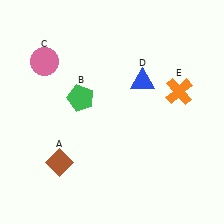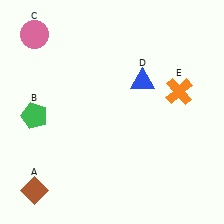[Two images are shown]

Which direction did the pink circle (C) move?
The pink circle (C) moved up.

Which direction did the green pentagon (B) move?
The green pentagon (B) moved left.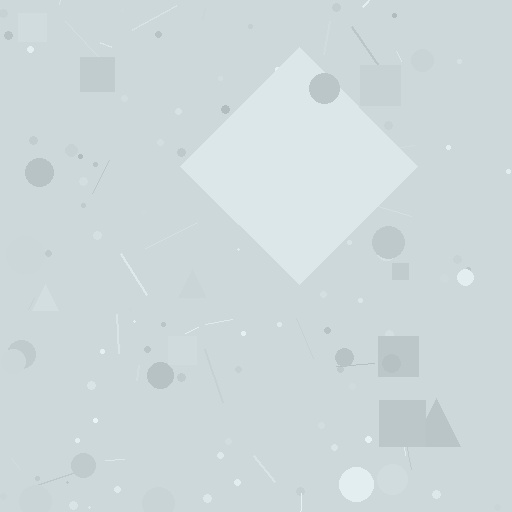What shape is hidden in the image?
A diamond is hidden in the image.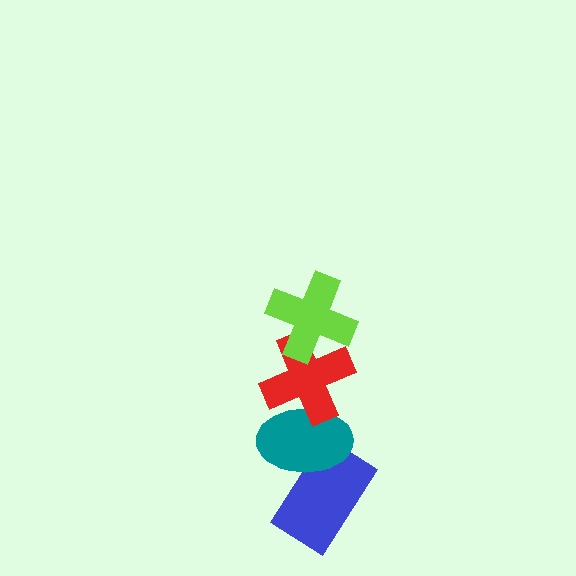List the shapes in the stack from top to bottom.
From top to bottom: the lime cross, the red cross, the teal ellipse, the blue rectangle.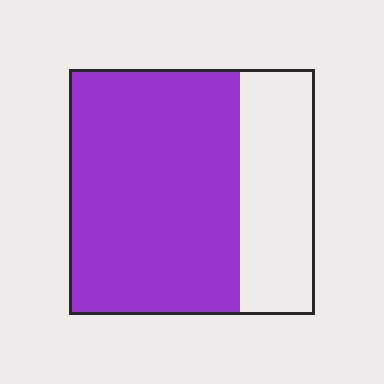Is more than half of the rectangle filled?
Yes.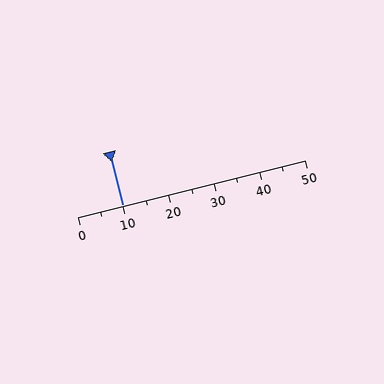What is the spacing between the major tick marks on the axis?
The major ticks are spaced 10 apart.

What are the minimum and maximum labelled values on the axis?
The axis runs from 0 to 50.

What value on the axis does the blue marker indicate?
The marker indicates approximately 10.